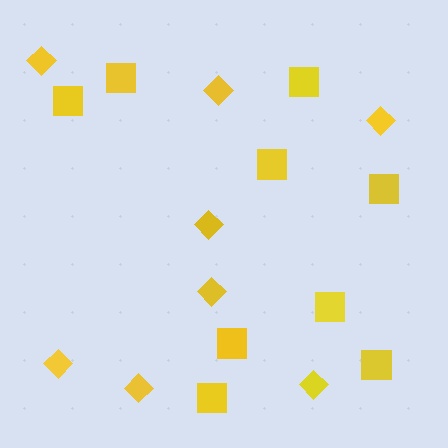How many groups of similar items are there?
There are 2 groups: one group of squares (9) and one group of diamonds (8).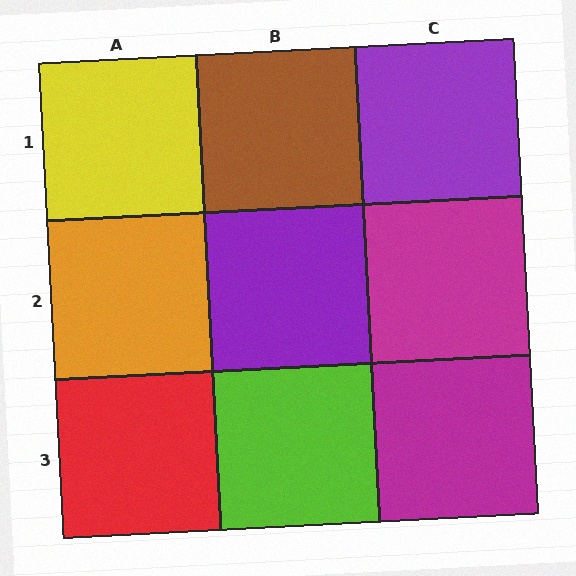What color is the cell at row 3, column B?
Lime.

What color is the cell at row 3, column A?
Red.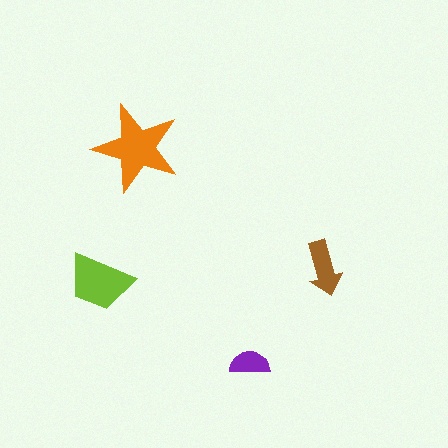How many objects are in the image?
There are 4 objects in the image.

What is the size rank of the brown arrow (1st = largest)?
3rd.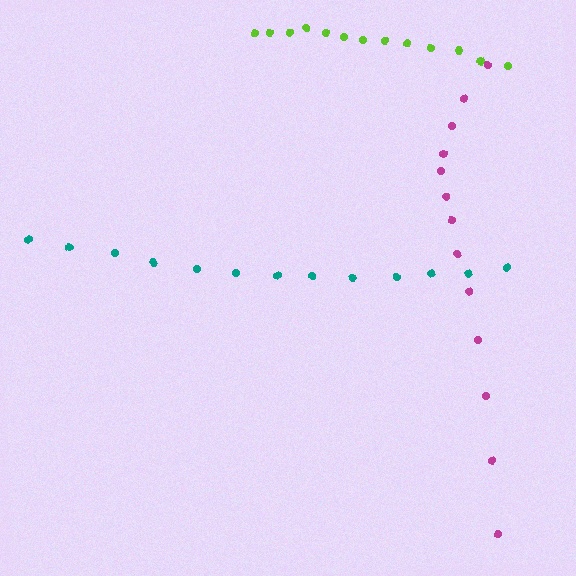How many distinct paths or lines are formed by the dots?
There are 3 distinct paths.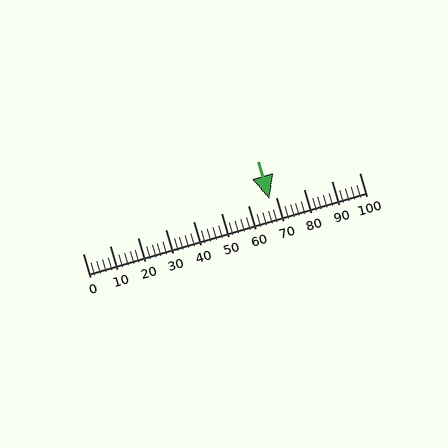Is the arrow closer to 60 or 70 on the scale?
The arrow is closer to 70.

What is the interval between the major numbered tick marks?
The major tick marks are spaced 10 units apart.